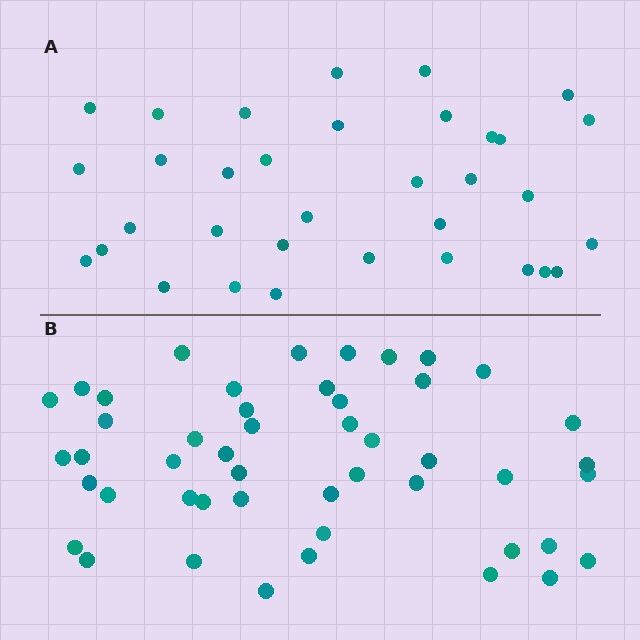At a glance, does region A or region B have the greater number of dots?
Region B (the bottom region) has more dots.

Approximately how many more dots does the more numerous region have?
Region B has approximately 15 more dots than region A.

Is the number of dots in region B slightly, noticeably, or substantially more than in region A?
Region B has noticeably more, but not dramatically so. The ratio is roughly 1.4 to 1.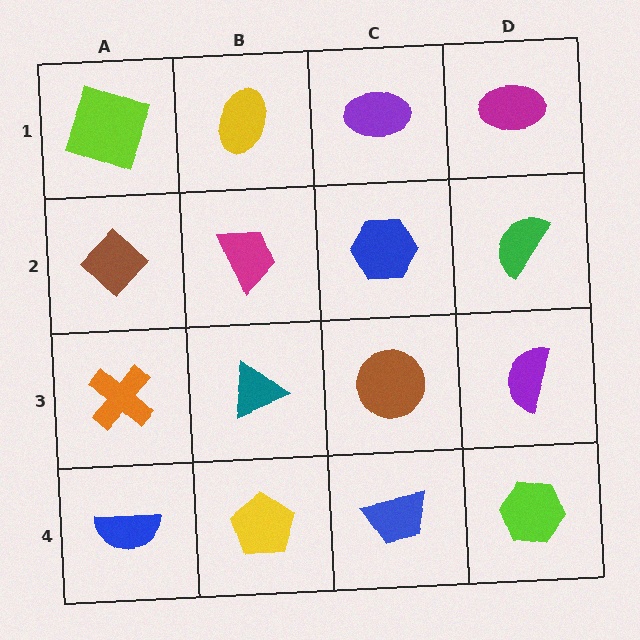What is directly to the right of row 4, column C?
A lime hexagon.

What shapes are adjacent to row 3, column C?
A blue hexagon (row 2, column C), a blue trapezoid (row 4, column C), a teal triangle (row 3, column B), a purple semicircle (row 3, column D).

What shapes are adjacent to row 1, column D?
A green semicircle (row 2, column D), a purple ellipse (row 1, column C).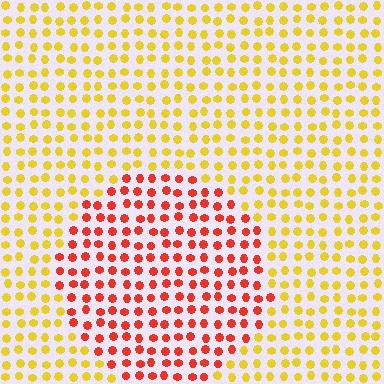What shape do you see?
I see a circle.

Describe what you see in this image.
The image is filled with small yellow elements in a uniform arrangement. A circle-shaped region is visible where the elements are tinted to a slightly different hue, forming a subtle color boundary.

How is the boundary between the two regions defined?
The boundary is defined purely by a slight shift in hue (about 50 degrees). Spacing, size, and orientation are identical on both sides.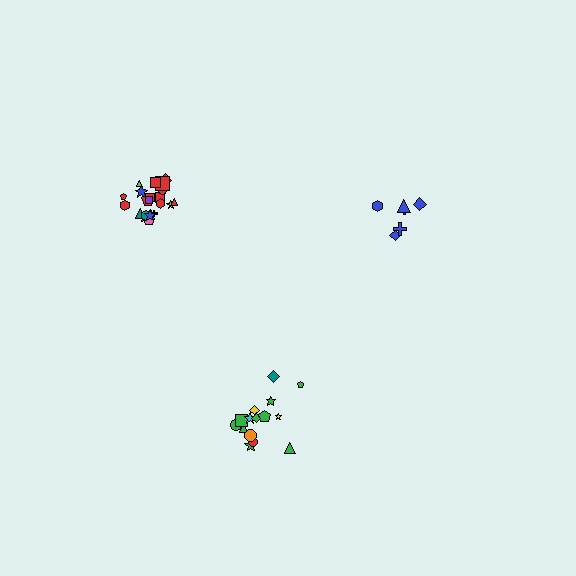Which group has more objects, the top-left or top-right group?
The top-left group.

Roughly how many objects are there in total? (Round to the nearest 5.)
Roughly 45 objects in total.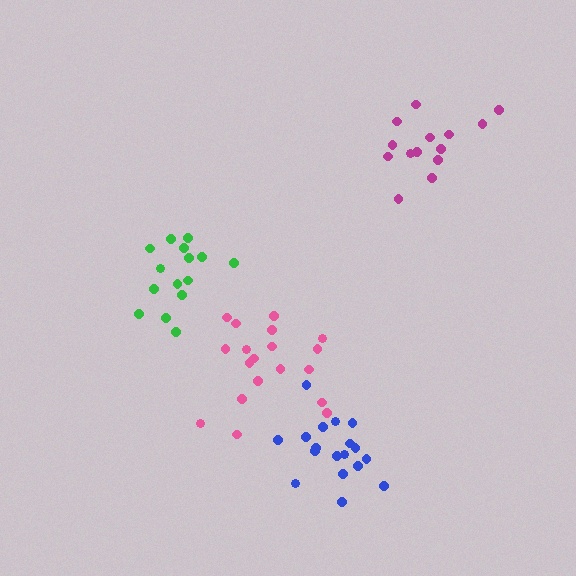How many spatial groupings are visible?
There are 4 spatial groupings.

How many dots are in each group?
Group 1: 15 dots, Group 2: 14 dots, Group 3: 18 dots, Group 4: 19 dots (66 total).